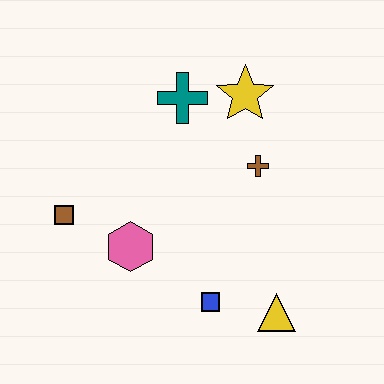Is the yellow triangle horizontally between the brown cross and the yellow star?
No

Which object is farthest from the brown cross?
The brown square is farthest from the brown cross.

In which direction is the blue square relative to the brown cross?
The blue square is below the brown cross.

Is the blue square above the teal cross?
No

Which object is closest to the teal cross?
The yellow star is closest to the teal cross.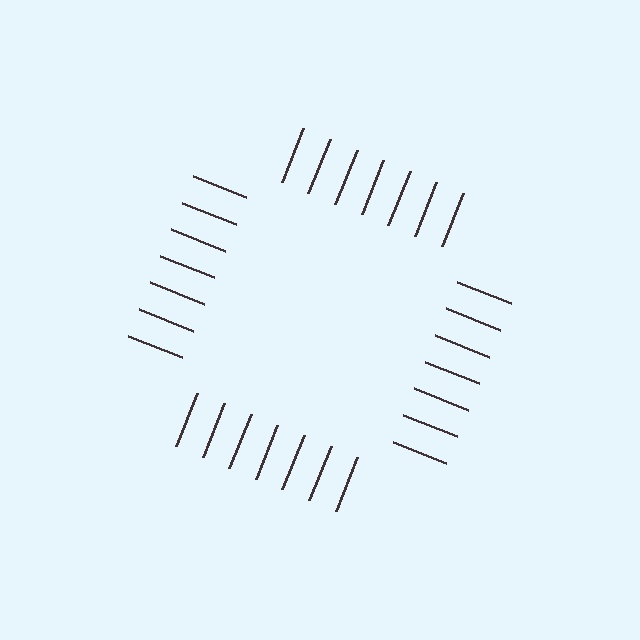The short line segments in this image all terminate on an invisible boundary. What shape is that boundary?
An illusory square — the line segments terminate on its edges but no continuous stroke is drawn.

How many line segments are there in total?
28 — 7 along each of the 4 edges.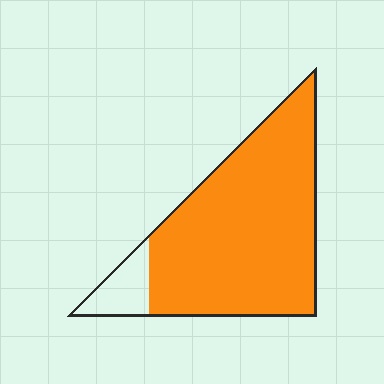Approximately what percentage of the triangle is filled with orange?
Approximately 90%.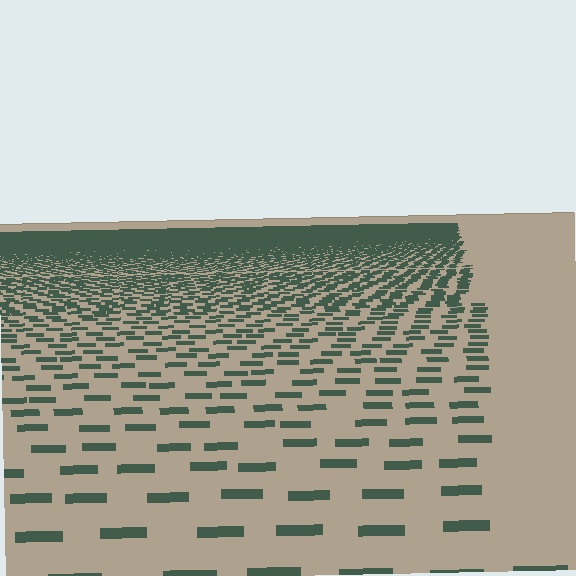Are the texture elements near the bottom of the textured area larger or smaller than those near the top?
Larger. Near the bottom, elements are closer to the viewer and appear at a bigger on-screen size.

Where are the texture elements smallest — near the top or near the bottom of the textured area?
Near the top.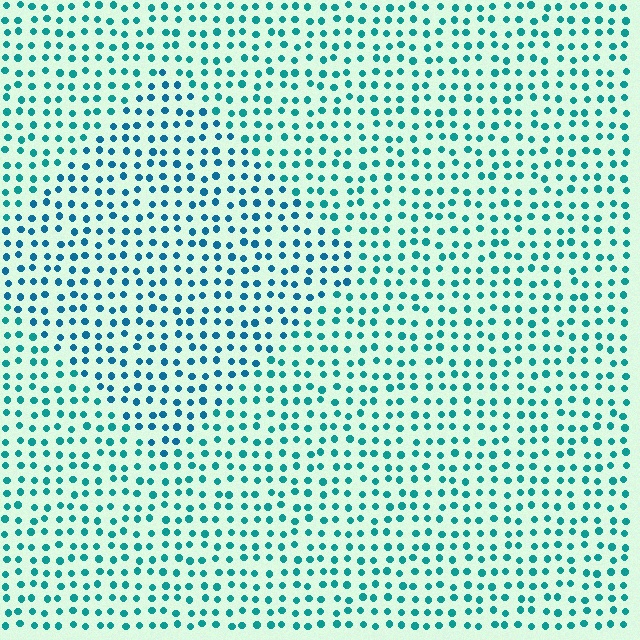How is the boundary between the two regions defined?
The boundary is defined purely by a slight shift in hue (about 22 degrees). Spacing, size, and orientation are identical on both sides.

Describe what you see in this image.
The image is filled with small teal elements in a uniform arrangement. A diamond-shaped region is visible where the elements are tinted to a slightly different hue, forming a subtle color boundary.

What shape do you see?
I see a diamond.